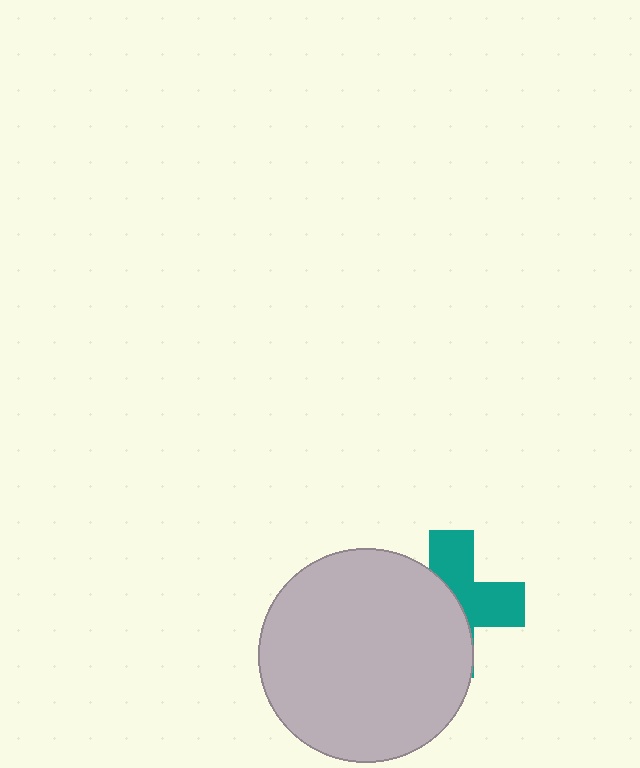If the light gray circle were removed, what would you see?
You would see the complete teal cross.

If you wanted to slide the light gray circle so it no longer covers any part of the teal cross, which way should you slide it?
Slide it left — that is the most direct way to separate the two shapes.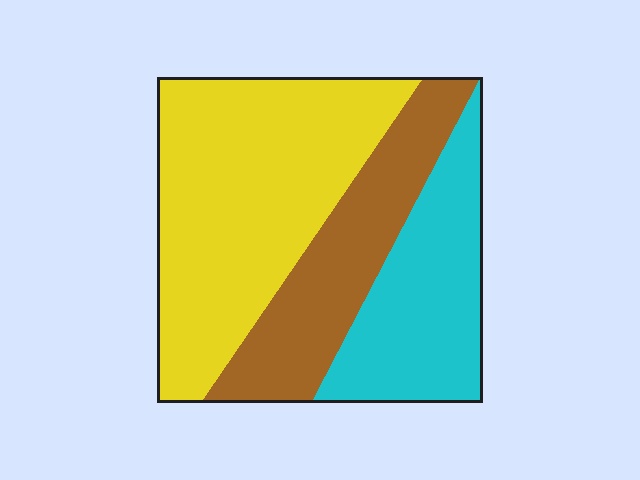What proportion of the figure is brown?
Brown takes up about one quarter (1/4) of the figure.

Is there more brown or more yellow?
Yellow.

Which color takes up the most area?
Yellow, at roughly 50%.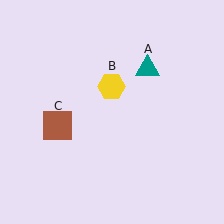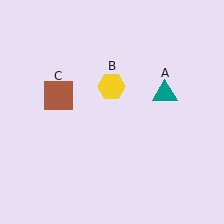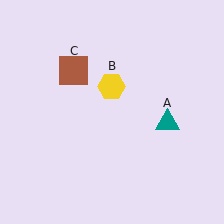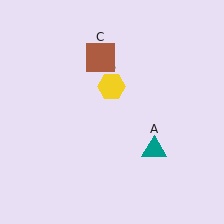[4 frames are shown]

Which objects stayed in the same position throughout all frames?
Yellow hexagon (object B) remained stationary.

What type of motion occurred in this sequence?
The teal triangle (object A), brown square (object C) rotated clockwise around the center of the scene.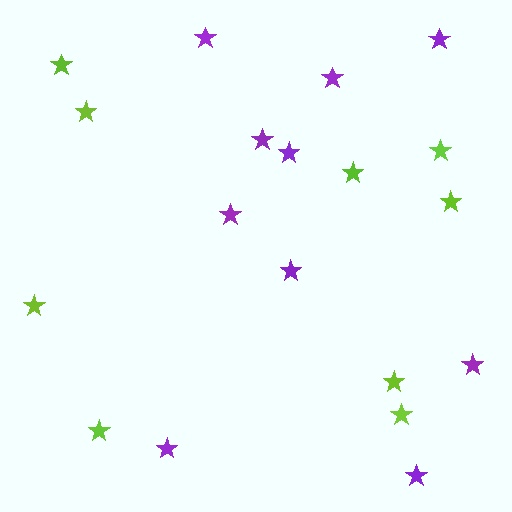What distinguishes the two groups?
There are 2 groups: one group of purple stars (10) and one group of lime stars (9).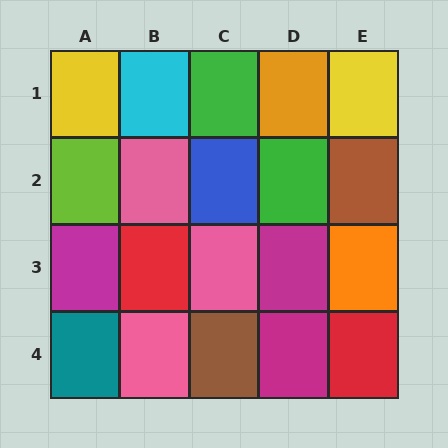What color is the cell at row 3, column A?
Magenta.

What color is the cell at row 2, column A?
Lime.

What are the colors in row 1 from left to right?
Yellow, cyan, green, orange, yellow.